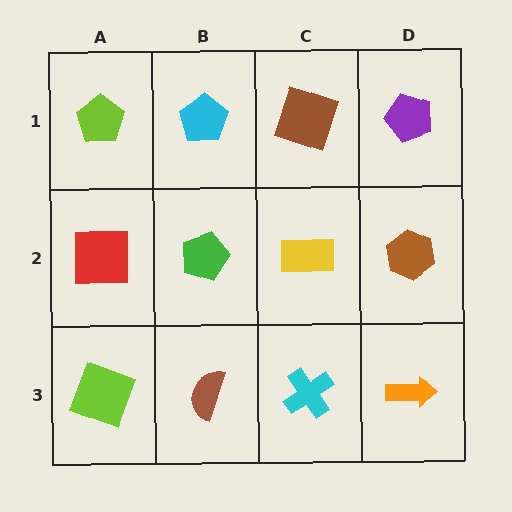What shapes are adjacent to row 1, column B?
A green pentagon (row 2, column B), a lime pentagon (row 1, column A), a brown square (row 1, column C).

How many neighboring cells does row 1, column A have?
2.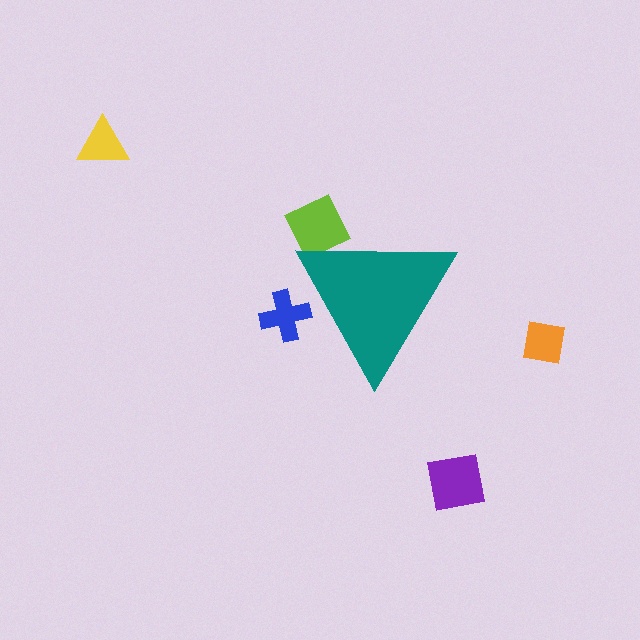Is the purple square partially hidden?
No, the purple square is fully visible.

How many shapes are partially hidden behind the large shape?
2 shapes are partially hidden.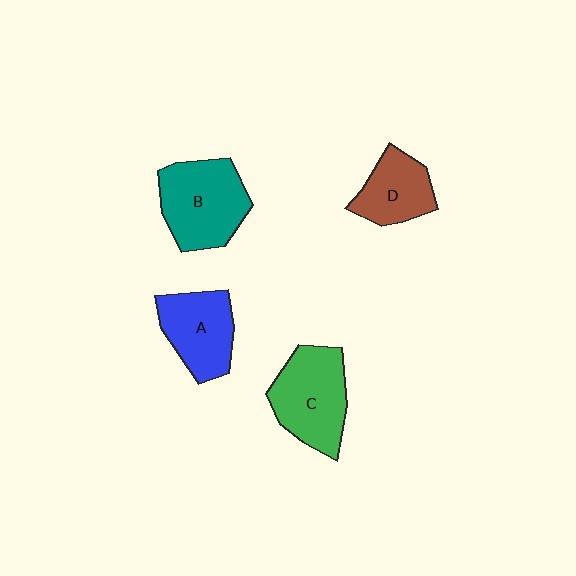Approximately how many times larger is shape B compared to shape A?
Approximately 1.2 times.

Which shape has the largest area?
Shape B (teal).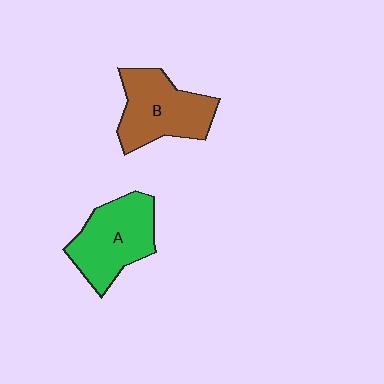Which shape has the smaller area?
Shape A (green).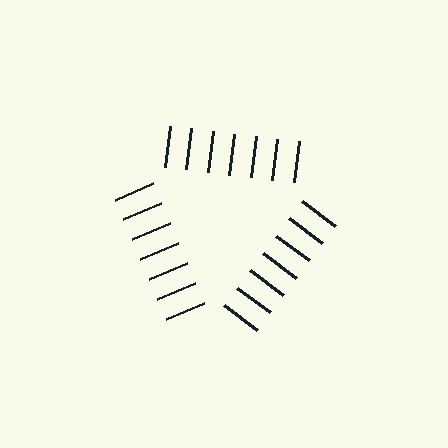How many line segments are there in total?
21 — 7 along each of the 3 edges.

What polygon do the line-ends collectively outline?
An illusory triangle — the line segments terminate on its edges but no continuous stroke is drawn.